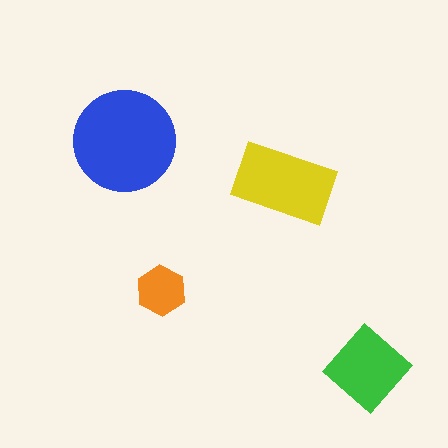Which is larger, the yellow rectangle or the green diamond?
The yellow rectangle.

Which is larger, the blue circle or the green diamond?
The blue circle.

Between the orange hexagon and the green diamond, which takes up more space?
The green diamond.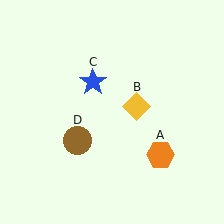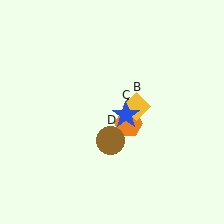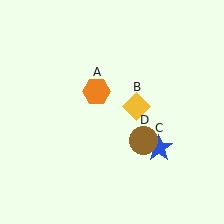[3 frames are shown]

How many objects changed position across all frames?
3 objects changed position: orange hexagon (object A), blue star (object C), brown circle (object D).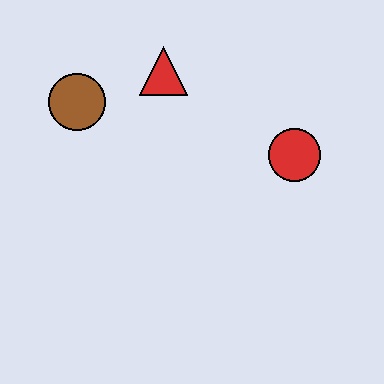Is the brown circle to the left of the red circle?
Yes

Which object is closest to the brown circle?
The red triangle is closest to the brown circle.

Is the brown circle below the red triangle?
Yes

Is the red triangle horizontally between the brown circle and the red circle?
Yes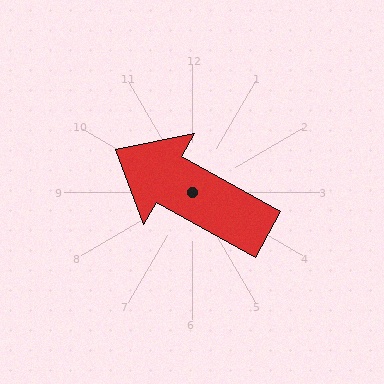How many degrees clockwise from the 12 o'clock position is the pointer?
Approximately 299 degrees.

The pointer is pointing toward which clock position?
Roughly 10 o'clock.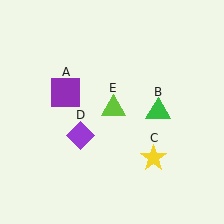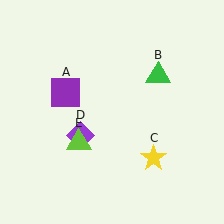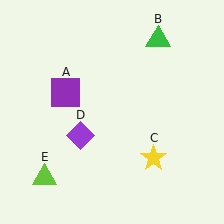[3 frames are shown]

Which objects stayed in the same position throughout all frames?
Purple square (object A) and yellow star (object C) and purple diamond (object D) remained stationary.